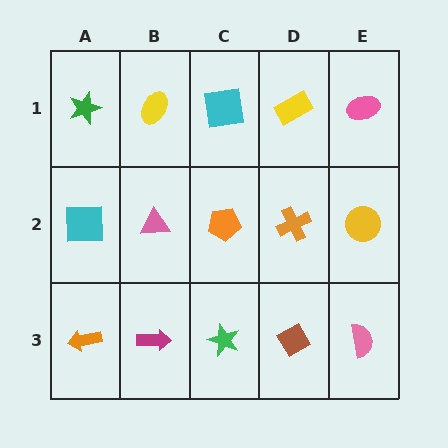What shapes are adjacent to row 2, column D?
A yellow rectangle (row 1, column D), a brown diamond (row 3, column D), an orange pentagon (row 2, column C), a yellow circle (row 2, column E).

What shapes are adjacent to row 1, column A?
A cyan square (row 2, column A), a yellow ellipse (row 1, column B).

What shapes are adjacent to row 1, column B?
A pink triangle (row 2, column B), a green star (row 1, column A), a cyan square (row 1, column C).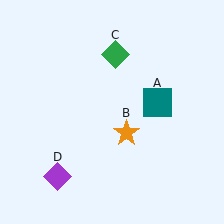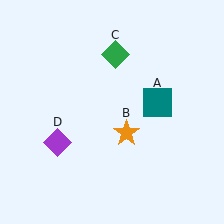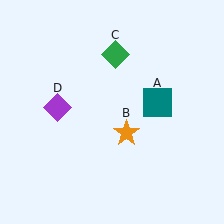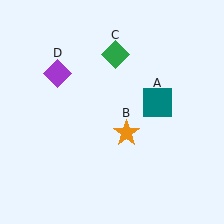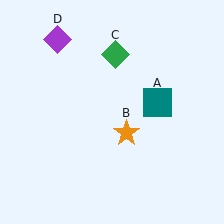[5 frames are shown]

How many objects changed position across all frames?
1 object changed position: purple diamond (object D).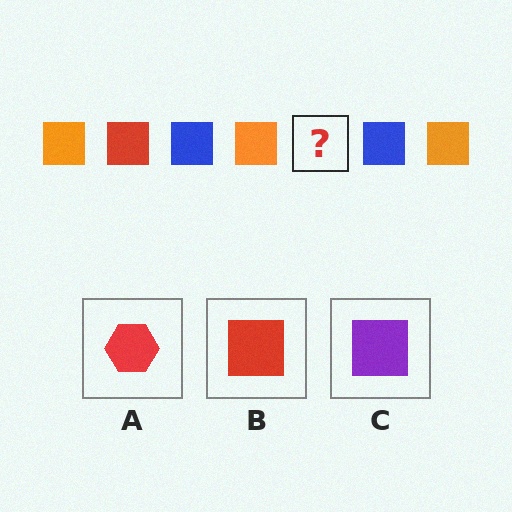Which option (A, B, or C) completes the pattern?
B.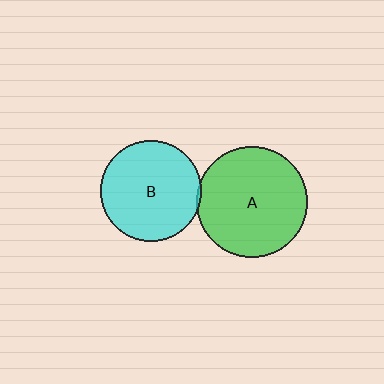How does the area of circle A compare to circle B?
Approximately 1.2 times.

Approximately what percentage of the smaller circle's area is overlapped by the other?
Approximately 5%.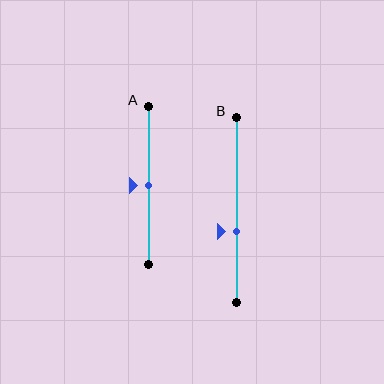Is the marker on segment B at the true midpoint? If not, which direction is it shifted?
No, the marker on segment B is shifted downward by about 11% of the segment length.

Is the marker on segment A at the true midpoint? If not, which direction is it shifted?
Yes, the marker on segment A is at the true midpoint.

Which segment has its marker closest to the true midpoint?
Segment A has its marker closest to the true midpoint.